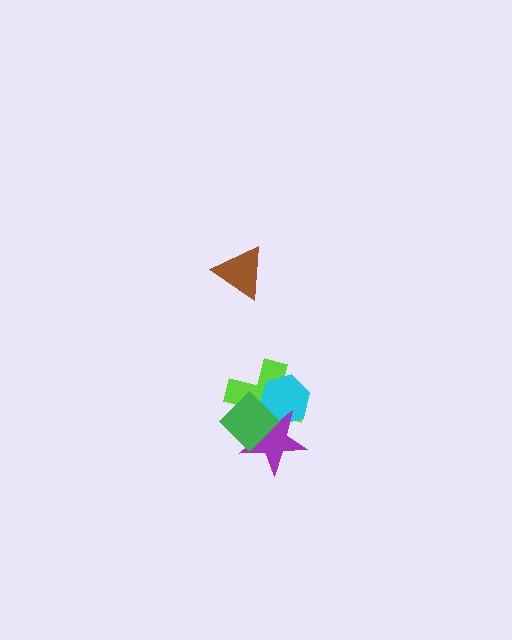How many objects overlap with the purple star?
3 objects overlap with the purple star.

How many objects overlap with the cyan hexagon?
3 objects overlap with the cyan hexagon.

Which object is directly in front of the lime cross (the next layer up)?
The cyan hexagon is directly in front of the lime cross.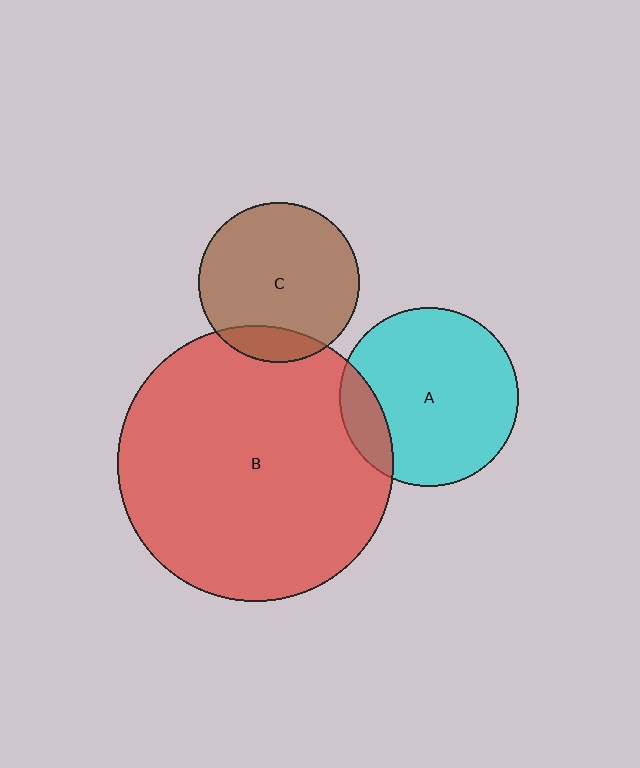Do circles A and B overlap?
Yes.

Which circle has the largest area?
Circle B (red).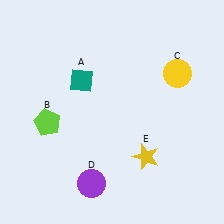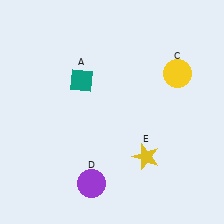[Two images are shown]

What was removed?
The lime pentagon (B) was removed in Image 2.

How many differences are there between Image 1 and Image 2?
There is 1 difference between the two images.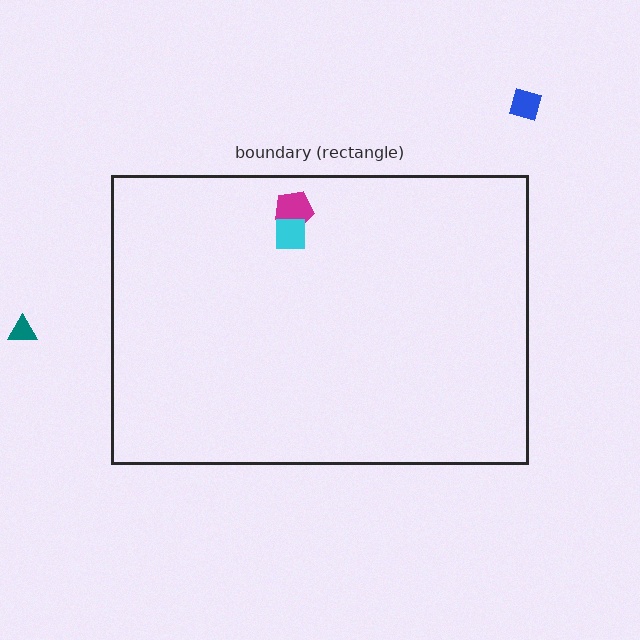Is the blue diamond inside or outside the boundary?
Outside.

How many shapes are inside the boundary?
2 inside, 2 outside.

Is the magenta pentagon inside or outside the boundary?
Inside.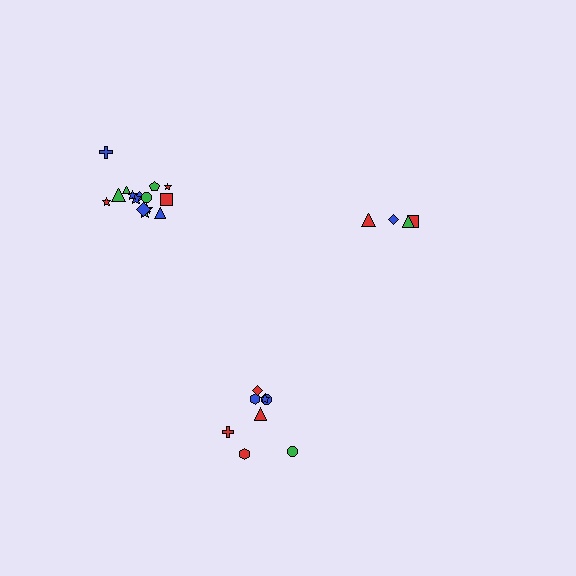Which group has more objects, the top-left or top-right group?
The top-left group.